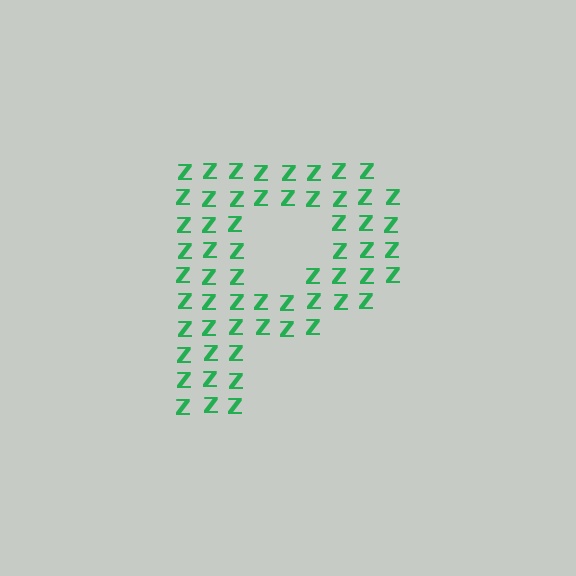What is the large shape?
The large shape is the letter P.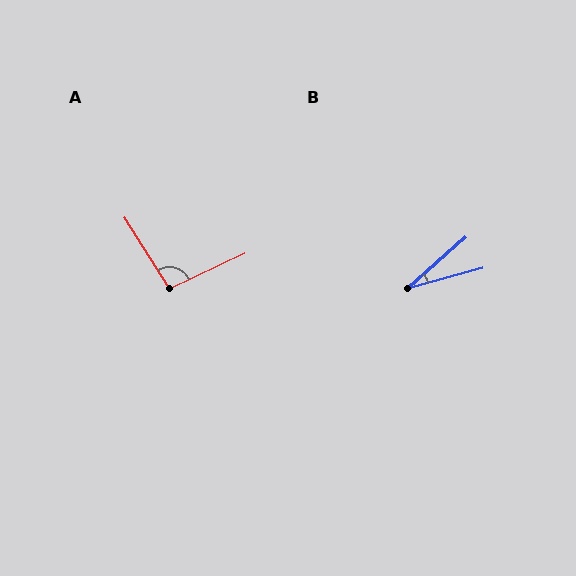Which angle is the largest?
A, at approximately 97 degrees.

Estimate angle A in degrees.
Approximately 97 degrees.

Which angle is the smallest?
B, at approximately 27 degrees.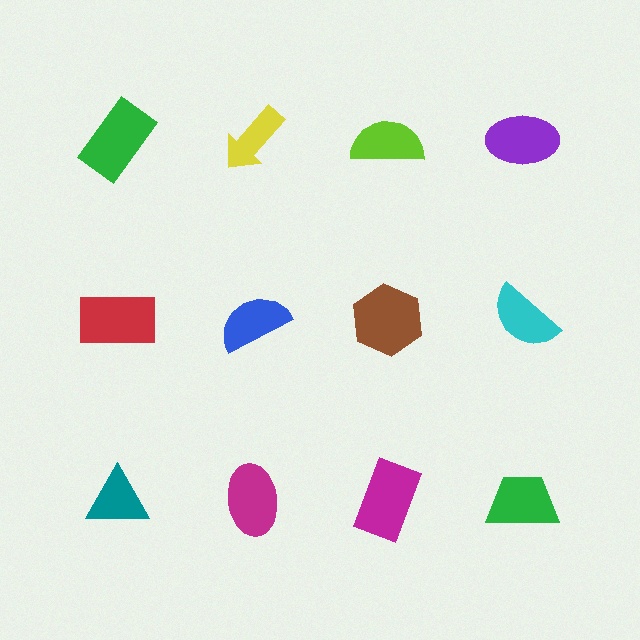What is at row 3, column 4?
A green trapezoid.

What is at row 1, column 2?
A yellow arrow.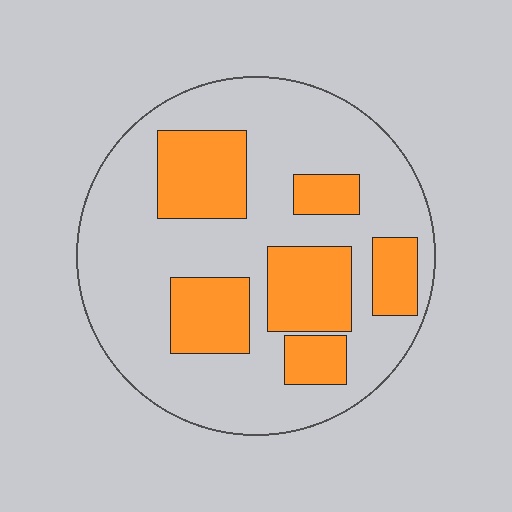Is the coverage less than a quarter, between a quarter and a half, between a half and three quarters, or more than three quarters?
Between a quarter and a half.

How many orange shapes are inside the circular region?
6.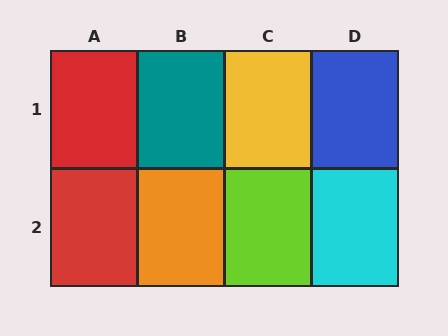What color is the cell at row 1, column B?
Teal.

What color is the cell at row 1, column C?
Yellow.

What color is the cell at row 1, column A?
Red.